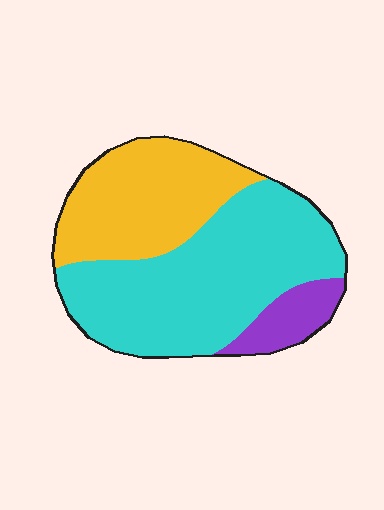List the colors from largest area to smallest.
From largest to smallest: cyan, yellow, purple.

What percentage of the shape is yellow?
Yellow takes up between a quarter and a half of the shape.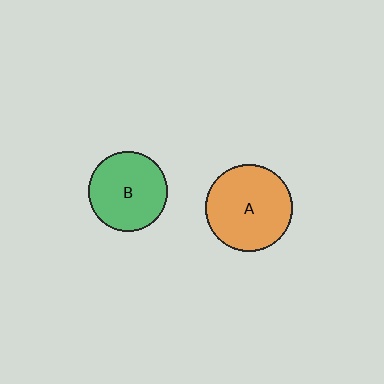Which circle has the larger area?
Circle A (orange).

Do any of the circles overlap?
No, none of the circles overlap.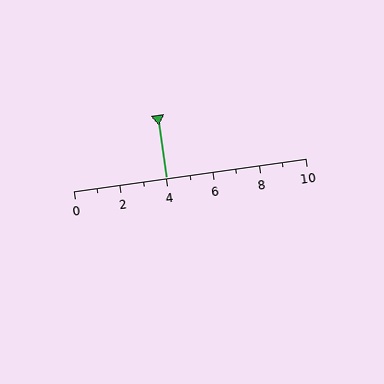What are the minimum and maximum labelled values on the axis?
The axis runs from 0 to 10.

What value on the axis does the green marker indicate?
The marker indicates approximately 4.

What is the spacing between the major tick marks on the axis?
The major ticks are spaced 2 apart.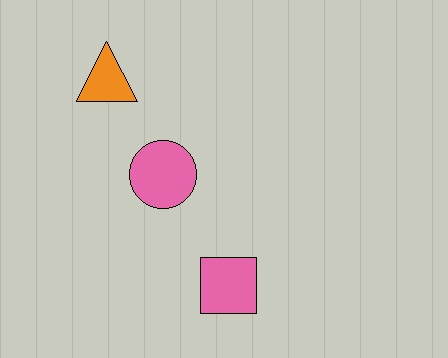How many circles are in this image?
There is 1 circle.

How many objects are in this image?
There are 3 objects.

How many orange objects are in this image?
There is 1 orange object.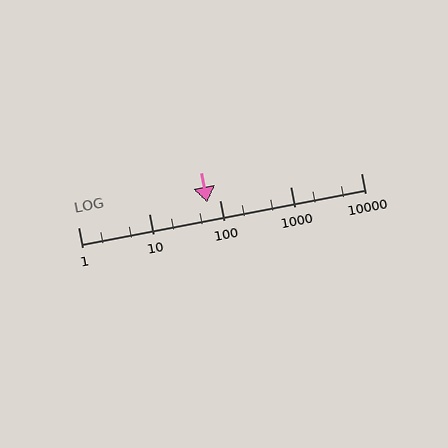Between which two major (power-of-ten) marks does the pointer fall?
The pointer is between 10 and 100.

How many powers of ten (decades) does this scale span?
The scale spans 4 decades, from 1 to 10000.